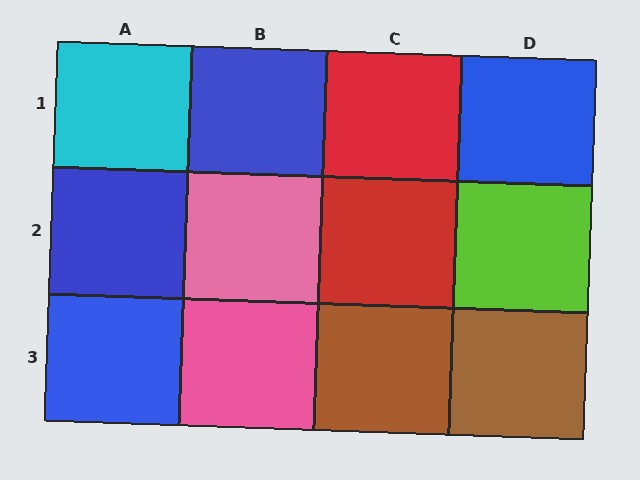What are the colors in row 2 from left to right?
Blue, pink, red, lime.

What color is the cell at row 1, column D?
Blue.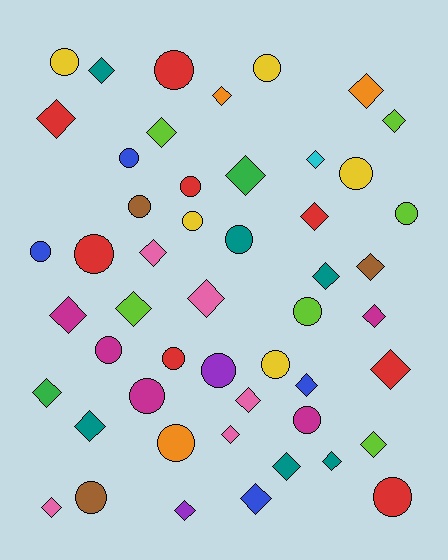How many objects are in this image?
There are 50 objects.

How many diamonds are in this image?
There are 28 diamonds.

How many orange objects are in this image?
There are 3 orange objects.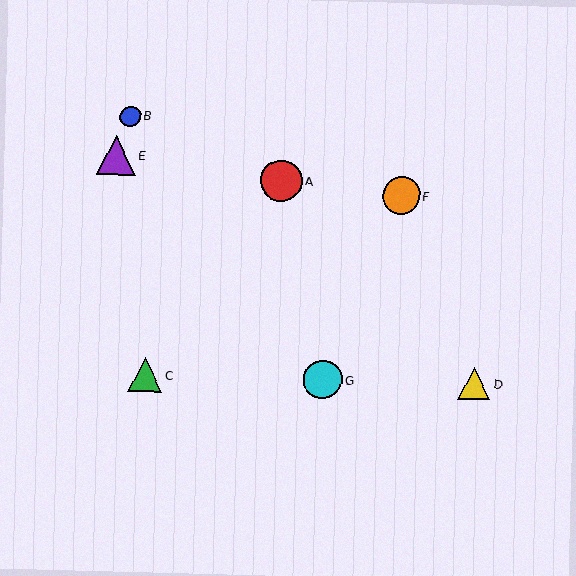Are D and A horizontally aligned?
No, D is at y≈384 and A is at y≈181.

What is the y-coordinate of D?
Object D is at y≈384.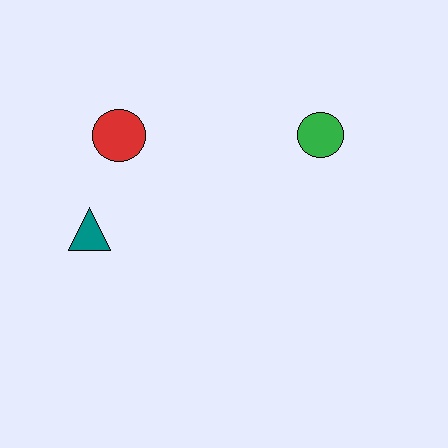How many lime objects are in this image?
There are no lime objects.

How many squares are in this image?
There are no squares.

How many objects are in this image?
There are 3 objects.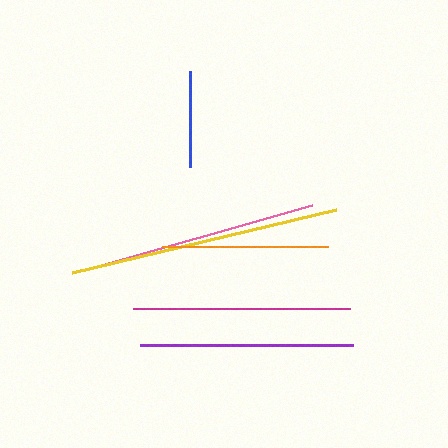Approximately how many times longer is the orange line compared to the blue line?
The orange line is approximately 1.7 times the length of the blue line.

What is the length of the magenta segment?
The magenta segment is approximately 216 pixels long.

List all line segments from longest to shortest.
From longest to shortest: yellow, pink, magenta, purple, orange, blue.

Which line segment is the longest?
The yellow line is the longest at approximately 271 pixels.